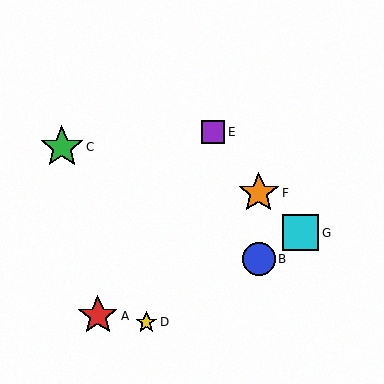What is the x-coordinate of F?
Object F is at x≈259.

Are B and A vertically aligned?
No, B is at x≈259 and A is at x≈98.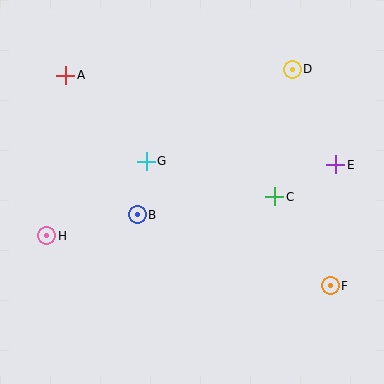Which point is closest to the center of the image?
Point G at (146, 161) is closest to the center.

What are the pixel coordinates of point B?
Point B is at (137, 215).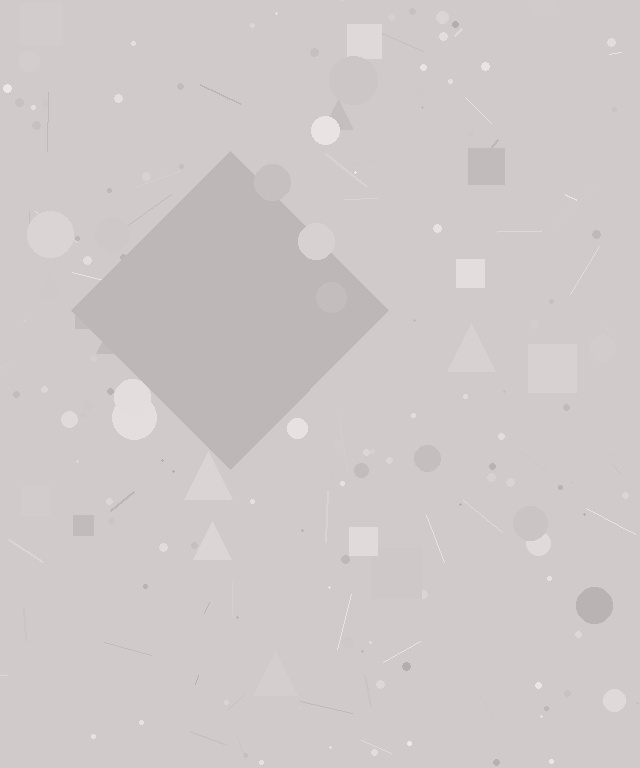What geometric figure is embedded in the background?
A diamond is embedded in the background.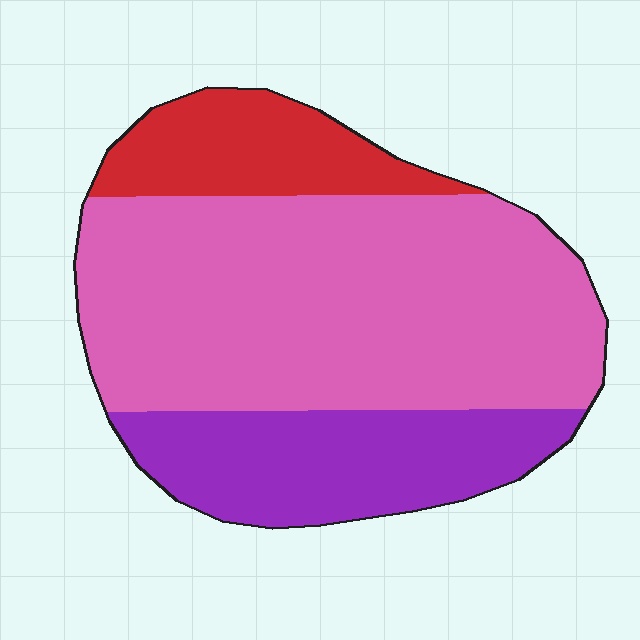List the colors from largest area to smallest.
From largest to smallest: pink, purple, red.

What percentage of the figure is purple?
Purple takes up between a sixth and a third of the figure.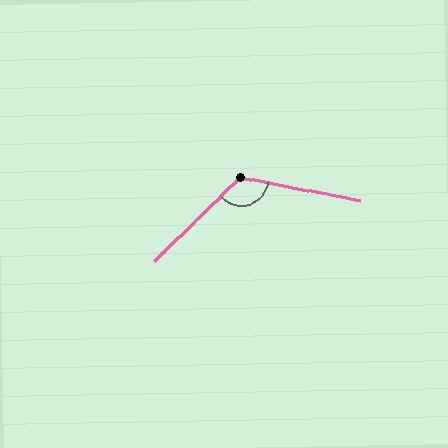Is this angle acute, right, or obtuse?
It is obtuse.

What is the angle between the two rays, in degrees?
Approximately 125 degrees.